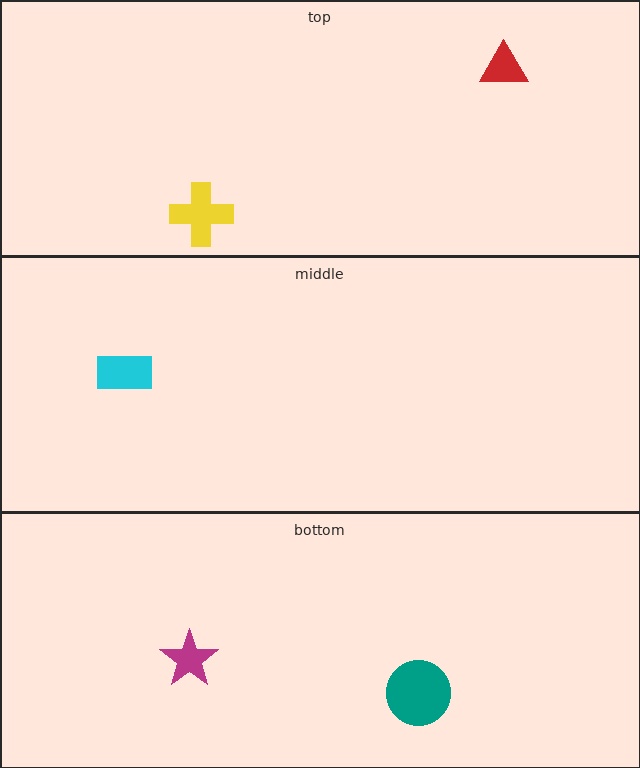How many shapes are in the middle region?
1.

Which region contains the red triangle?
The top region.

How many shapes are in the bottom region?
2.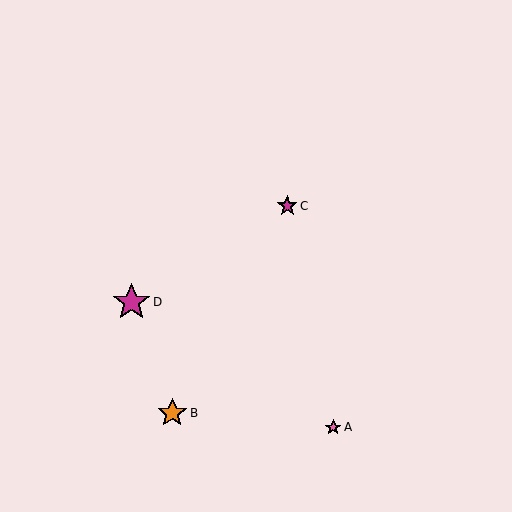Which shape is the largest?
The magenta star (labeled D) is the largest.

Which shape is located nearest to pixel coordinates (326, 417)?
The pink star (labeled A) at (333, 427) is nearest to that location.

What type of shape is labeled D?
Shape D is a magenta star.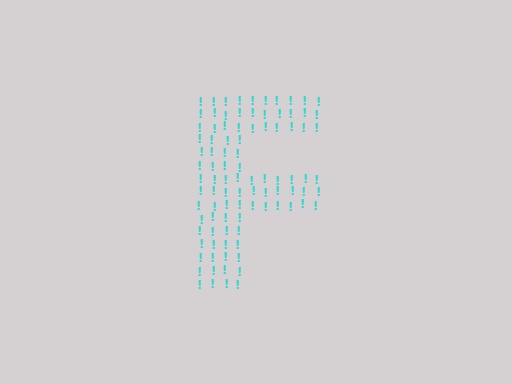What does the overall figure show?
The overall figure shows the letter F.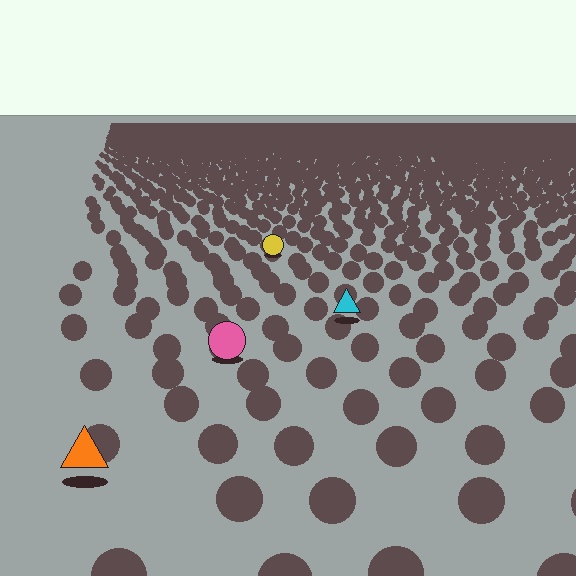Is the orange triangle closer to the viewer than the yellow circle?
Yes. The orange triangle is closer — you can tell from the texture gradient: the ground texture is coarser near it.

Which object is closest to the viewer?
The orange triangle is closest. The texture marks near it are larger and more spread out.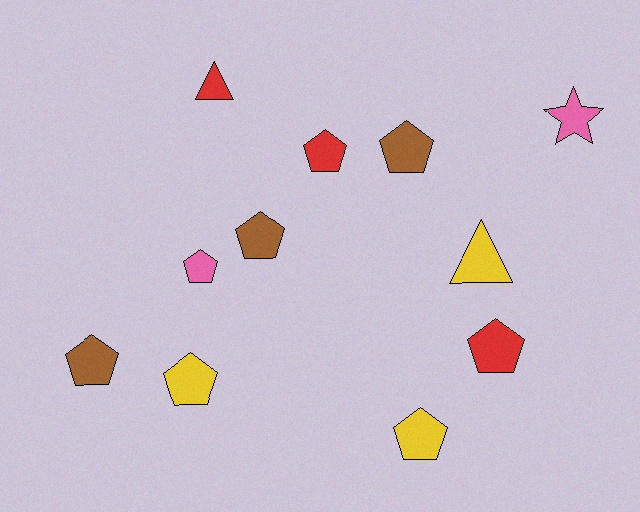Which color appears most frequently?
Red, with 3 objects.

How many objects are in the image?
There are 11 objects.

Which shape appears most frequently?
Pentagon, with 8 objects.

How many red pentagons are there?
There are 2 red pentagons.